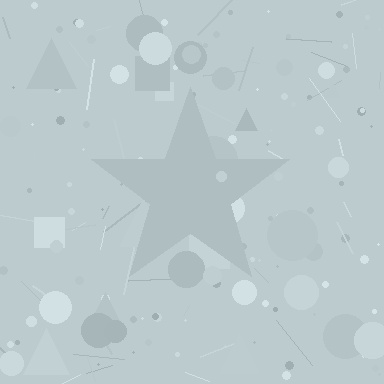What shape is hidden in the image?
A star is hidden in the image.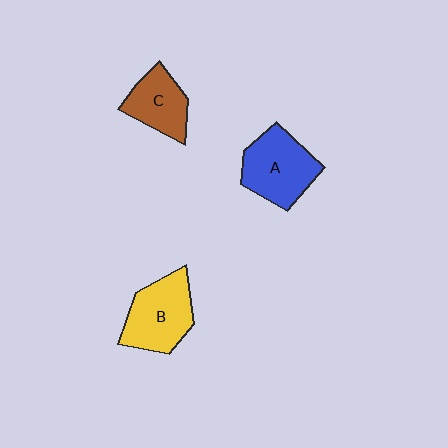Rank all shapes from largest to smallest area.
From largest to smallest: A (blue), B (yellow), C (brown).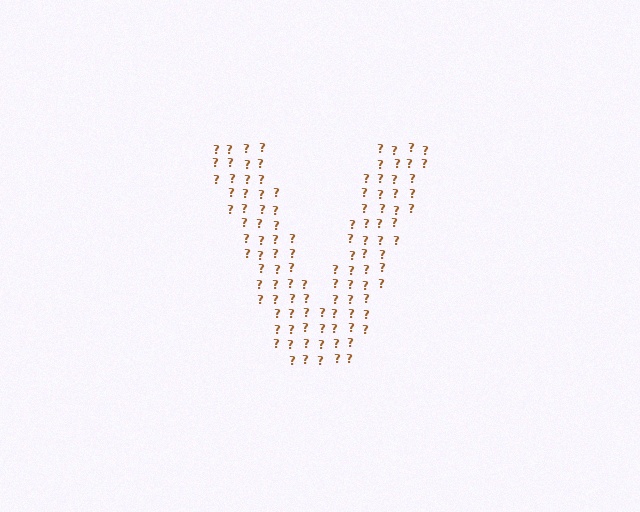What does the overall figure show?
The overall figure shows the letter V.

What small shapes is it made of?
It is made of small question marks.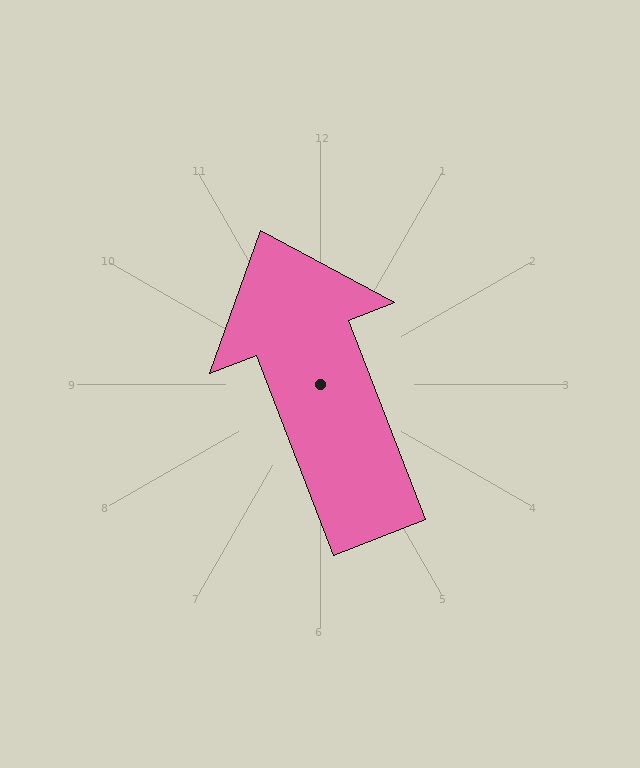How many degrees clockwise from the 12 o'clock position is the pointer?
Approximately 339 degrees.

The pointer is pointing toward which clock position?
Roughly 11 o'clock.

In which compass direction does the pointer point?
North.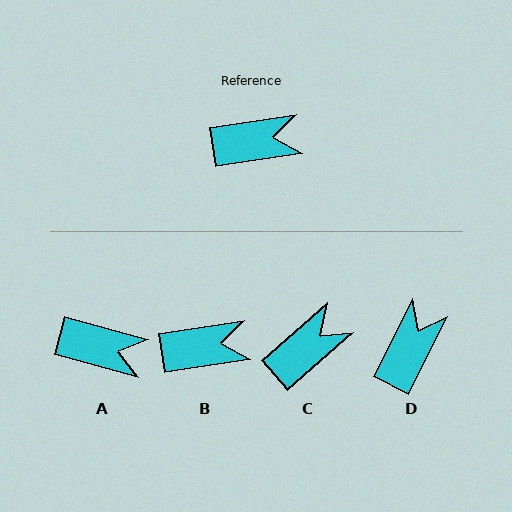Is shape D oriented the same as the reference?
No, it is off by about 54 degrees.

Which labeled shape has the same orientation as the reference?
B.